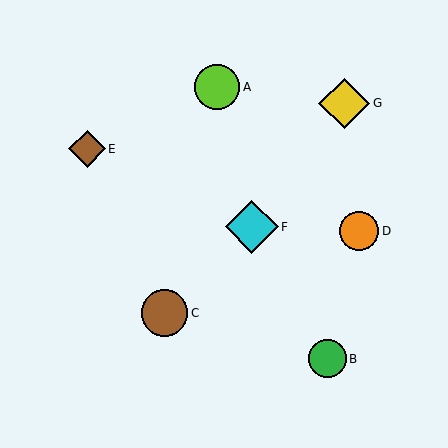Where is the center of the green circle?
The center of the green circle is at (327, 359).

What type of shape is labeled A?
Shape A is a lime circle.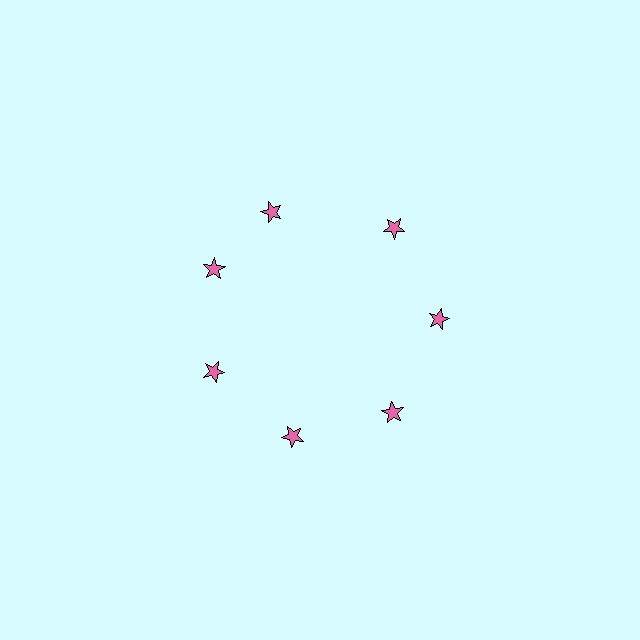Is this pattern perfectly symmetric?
No. The 7 pink stars are arranged in a ring, but one element near the 12 o'clock position is rotated out of alignment along the ring, breaking the 7-fold rotational symmetry.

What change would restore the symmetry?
The symmetry would be restored by rotating it back into even spacing with its neighbors so that all 7 stars sit at equal angles and equal distance from the center.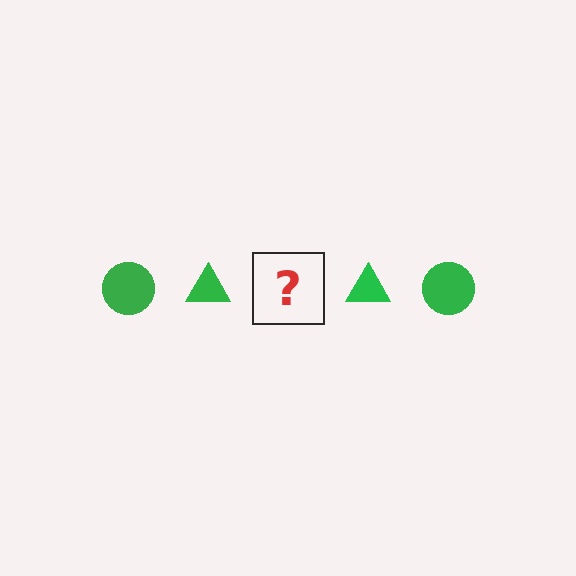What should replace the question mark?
The question mark should be replaced with a green circle.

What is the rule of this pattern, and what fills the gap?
The rule is that the pattern cycles through circle, triangle shapes in green. The gap should be filled with a green circle.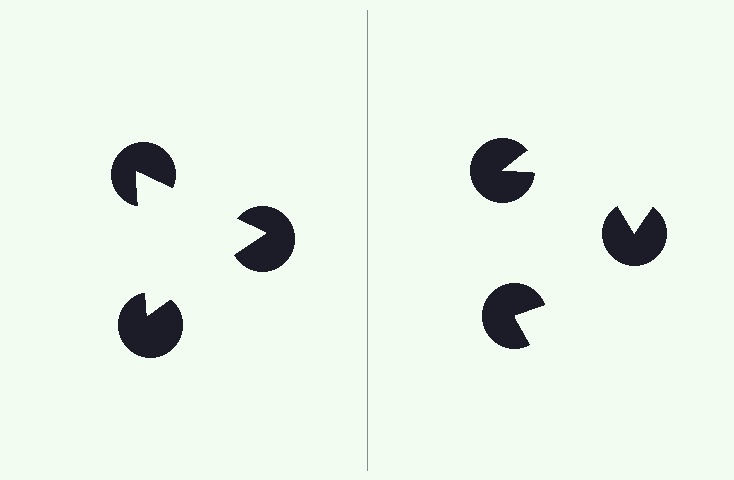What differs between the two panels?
The pac-man discs are positioned identically on both sides; only the wedge orientations differ. On the left they align to a triangle; on the right they are misaligned.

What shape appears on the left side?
An illusory triangle.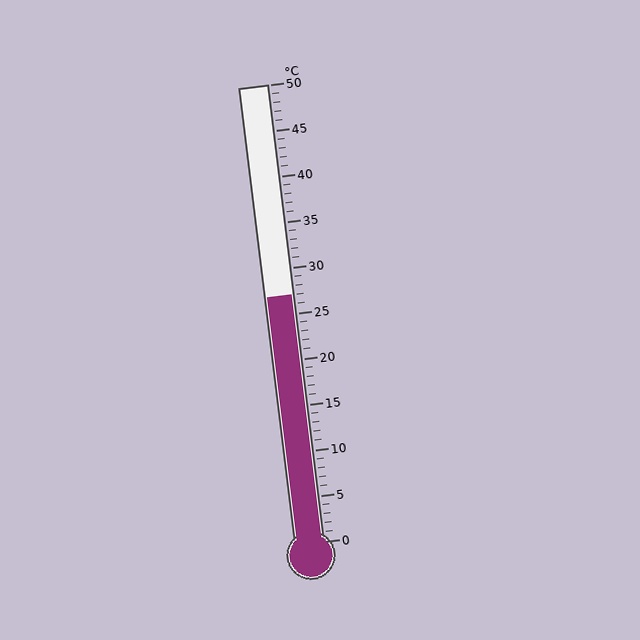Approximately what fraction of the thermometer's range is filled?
The thermometer is filled to approximately 55% of its range.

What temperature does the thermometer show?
The thermometer shows approximately 27°C.